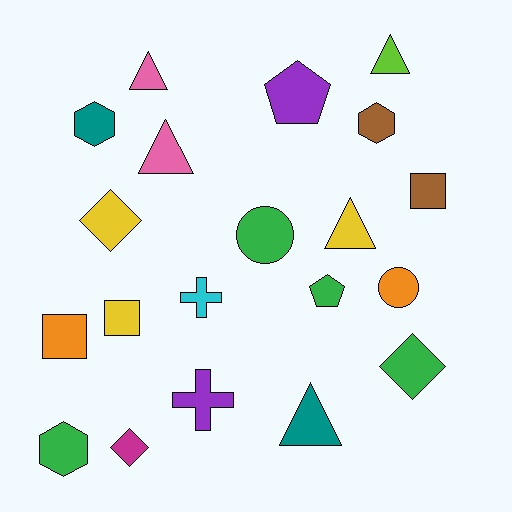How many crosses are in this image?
There are 2 crosses.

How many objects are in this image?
There are 20 objects.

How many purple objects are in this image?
There are 2 purple objects.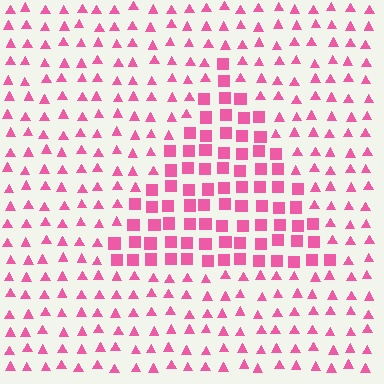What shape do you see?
I see a triangle.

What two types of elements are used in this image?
The image uses squares inside the triangle region and triangles outside it.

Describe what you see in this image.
The image is filled with small pink elements arranged in a uniform grid. A triangle-shaped region contains squares, while the surrounding area contains triangles. The boundary is defined purely by the change in element shape.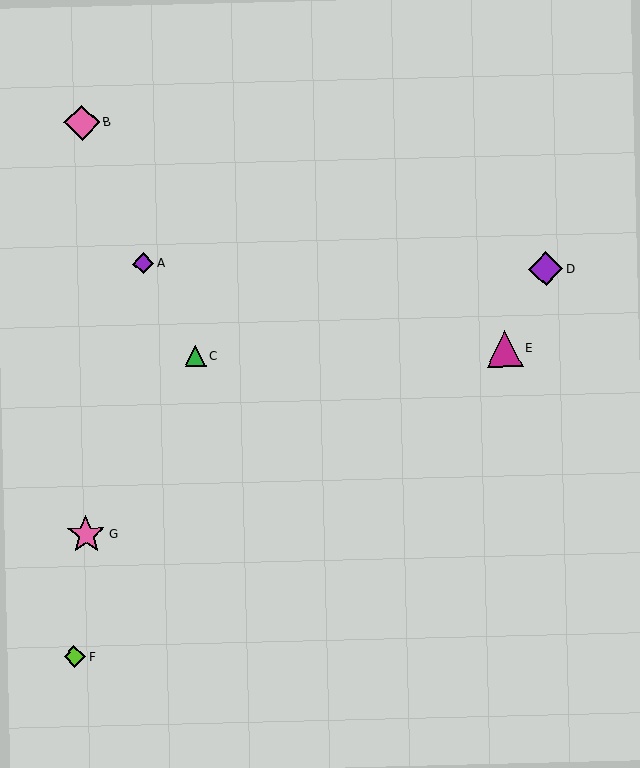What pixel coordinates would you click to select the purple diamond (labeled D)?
Click at (546, 269) to select the purple diamond D.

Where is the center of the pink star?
The center of the pink star is at (86, 535).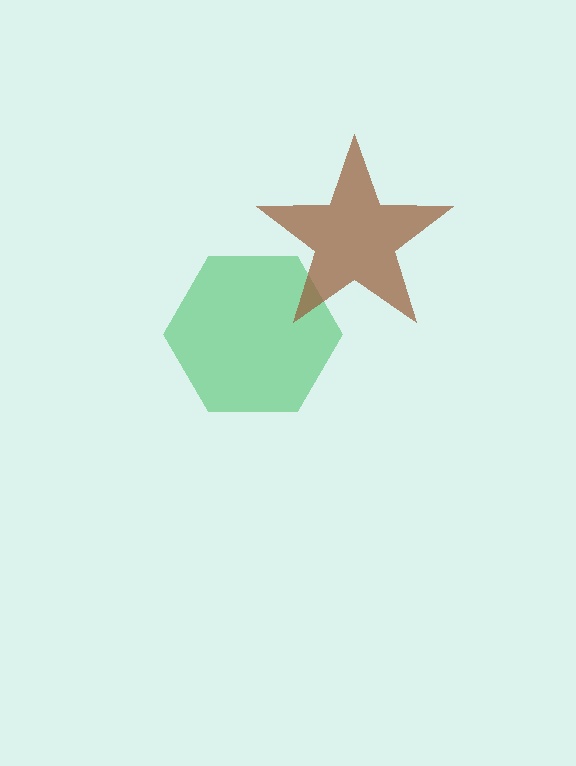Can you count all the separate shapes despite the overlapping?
Yes, there are 2 separate shapes.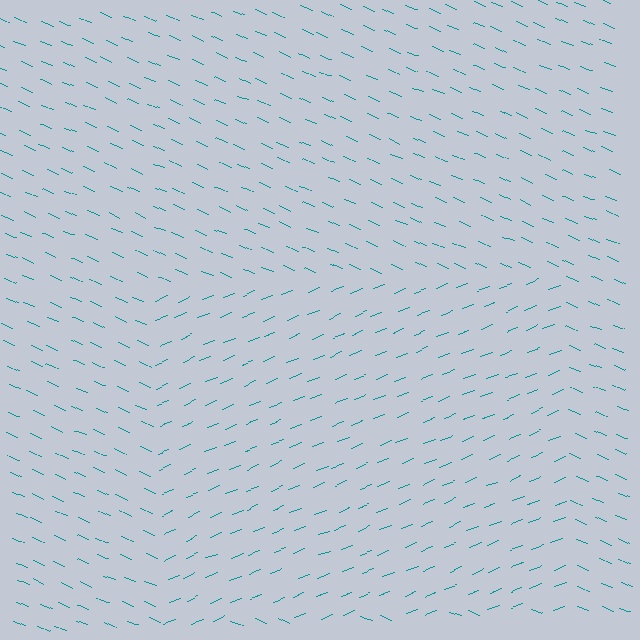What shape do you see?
I see a rectangle.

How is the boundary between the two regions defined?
The boundary is defined purely by a change in line orientation (approximately 45 degrees difference). All lines are the same color and thickness.